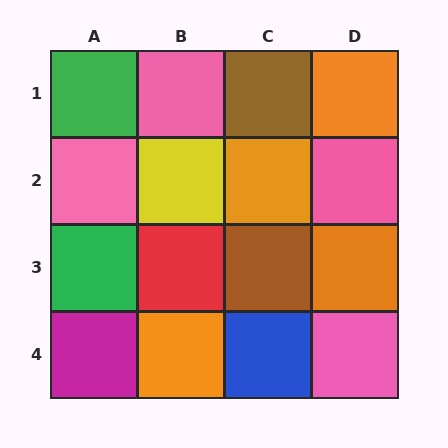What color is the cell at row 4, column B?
Orange.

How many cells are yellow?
1 cell is yellow.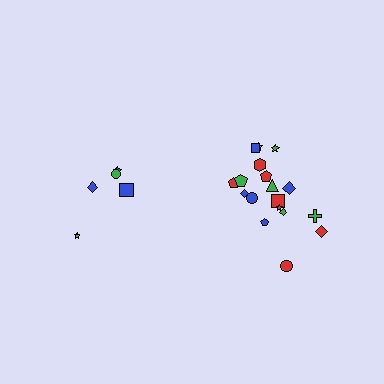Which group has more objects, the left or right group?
The right group.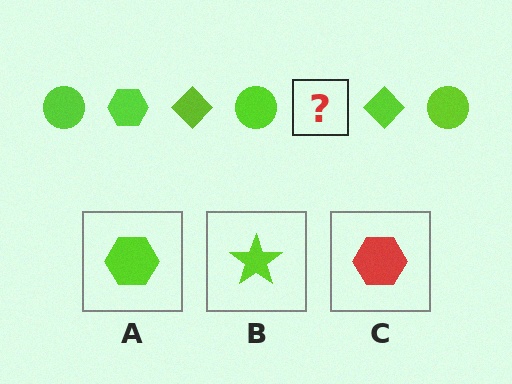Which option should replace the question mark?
Option A.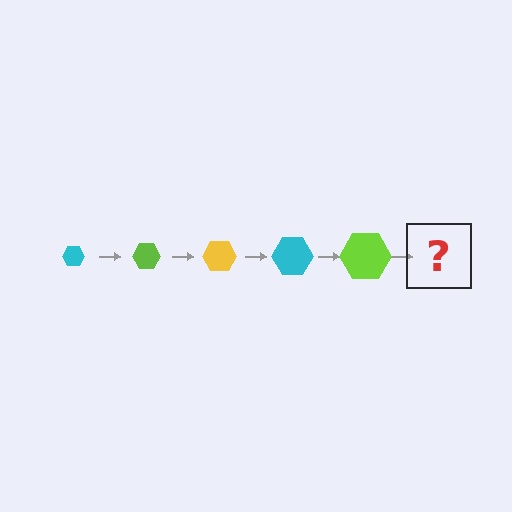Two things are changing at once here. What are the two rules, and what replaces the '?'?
The two rules are that the hexagon grows larger each step and the color cycles through cyan, lime, and yellow. The '?' should be a yellow hexagon, larger than the previous one.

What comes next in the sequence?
The next element should be a yellow hexagon, larger than the previous one.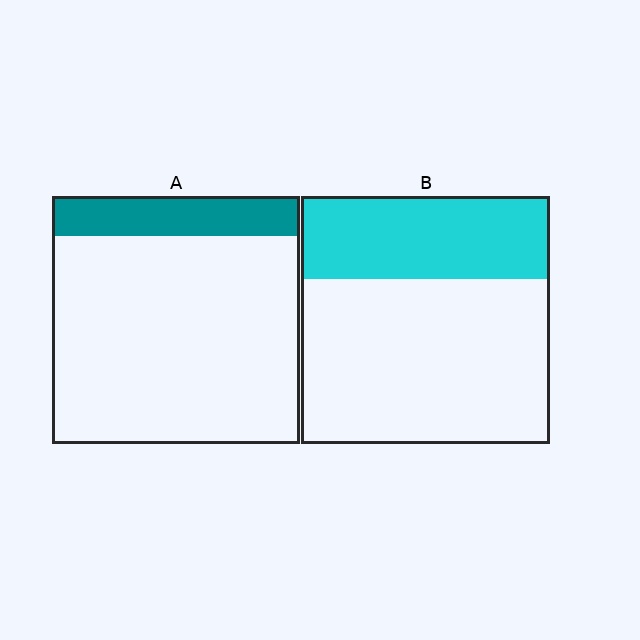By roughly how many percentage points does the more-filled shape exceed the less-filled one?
By roughly 15 percentage points (B over A).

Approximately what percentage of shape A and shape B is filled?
A is approximately 15% and B is approximately 35%.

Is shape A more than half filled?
No.